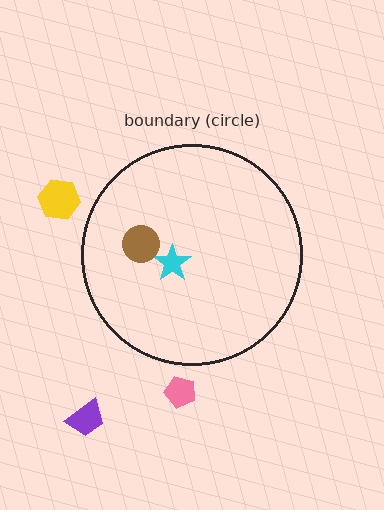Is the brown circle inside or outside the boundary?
Inside.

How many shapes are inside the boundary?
2 inside, 3 outside.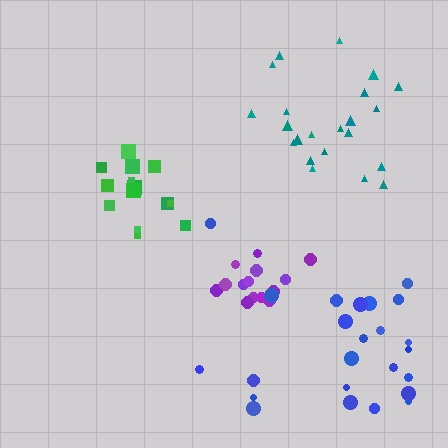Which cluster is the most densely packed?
Purple.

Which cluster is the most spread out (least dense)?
Blue.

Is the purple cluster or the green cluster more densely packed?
Purple.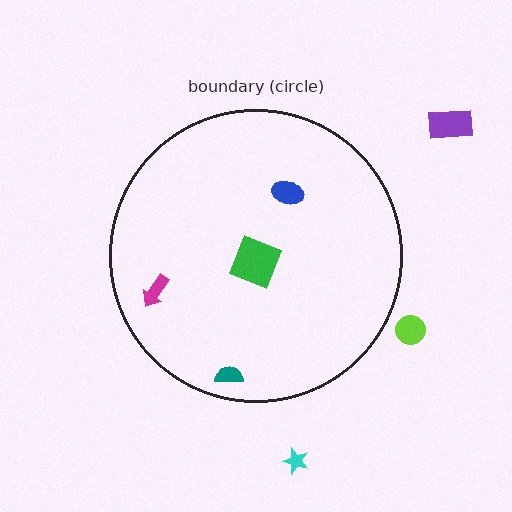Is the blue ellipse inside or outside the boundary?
Inside.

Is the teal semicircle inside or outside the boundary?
Inside.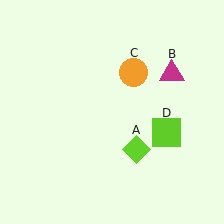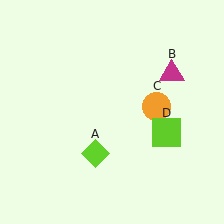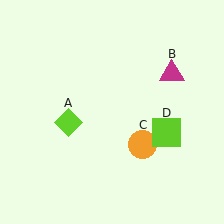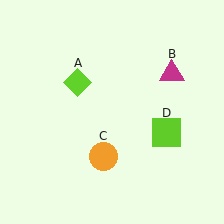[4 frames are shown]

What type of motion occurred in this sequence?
The lime diamond (object A), orange circle (object C) rotated clockwise around the center of the scene.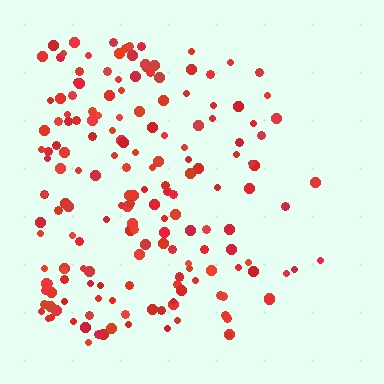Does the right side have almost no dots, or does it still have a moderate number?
Still a moderate number, just noticeably fewer than the left.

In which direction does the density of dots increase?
From right to left, with the left side densest.